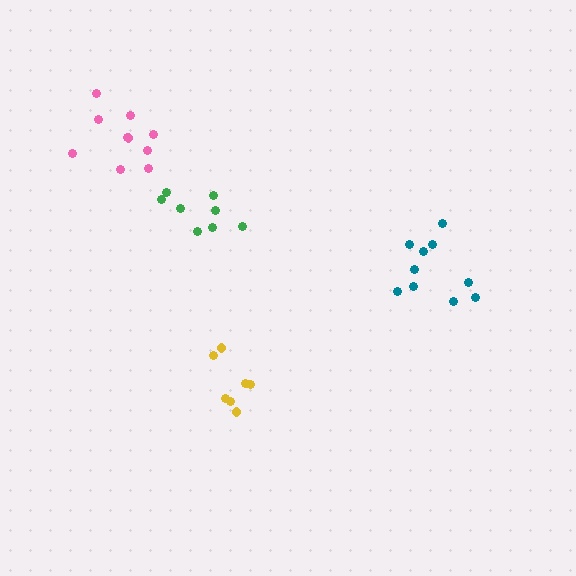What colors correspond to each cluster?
The clusters are colored: yellow, pink, green, teal.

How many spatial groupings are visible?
There are 4 spatial groupings.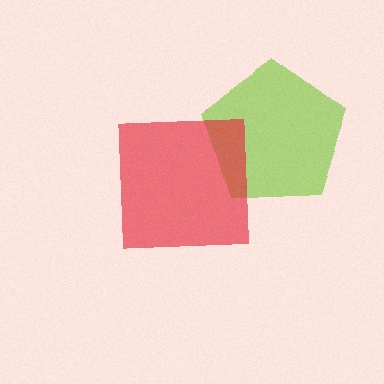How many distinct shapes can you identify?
There are 2 distinct shapes: a lime pentagon, a red square.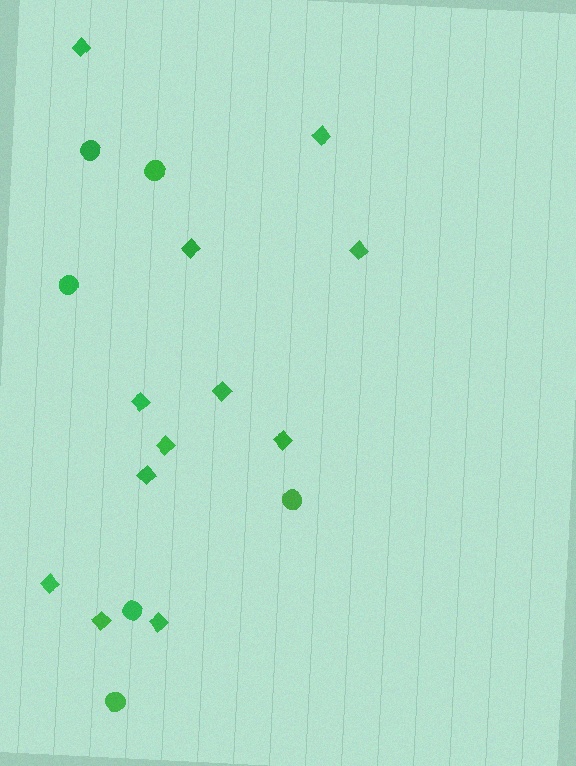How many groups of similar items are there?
There are 2 groups: one group of circles (6) and one group of diamonds (12).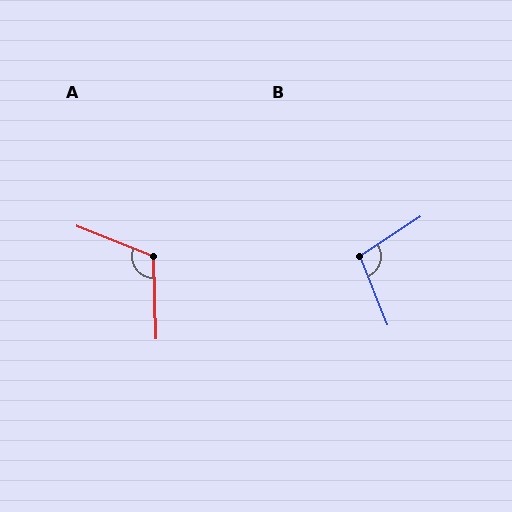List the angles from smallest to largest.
B (101°), A (113°).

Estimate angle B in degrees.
Approximately 101 degrees.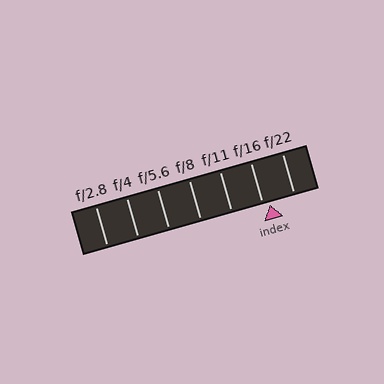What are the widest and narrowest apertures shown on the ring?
The widest aperture shown is f/2.8 and the narrowest is f/22.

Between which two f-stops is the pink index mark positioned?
The index mark is between f/16 and f/22.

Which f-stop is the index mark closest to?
The index mark is closest to f/16.